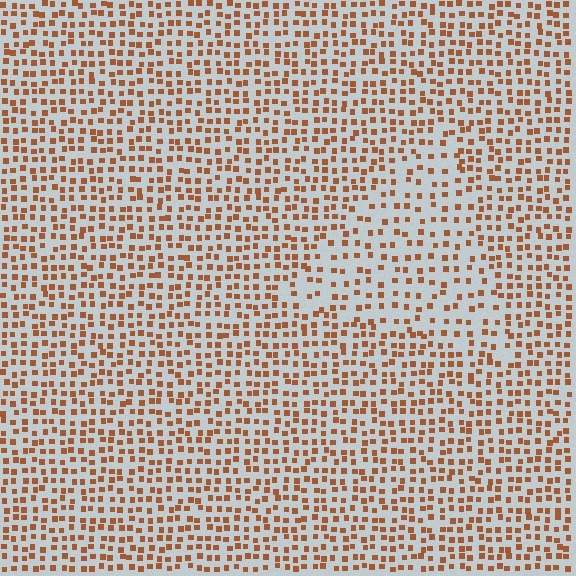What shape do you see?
I see a triangle.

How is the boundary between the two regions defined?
The boundary is defined by a change in element density (approximately 1.7x ratio). All elements are the same color, size, and shape.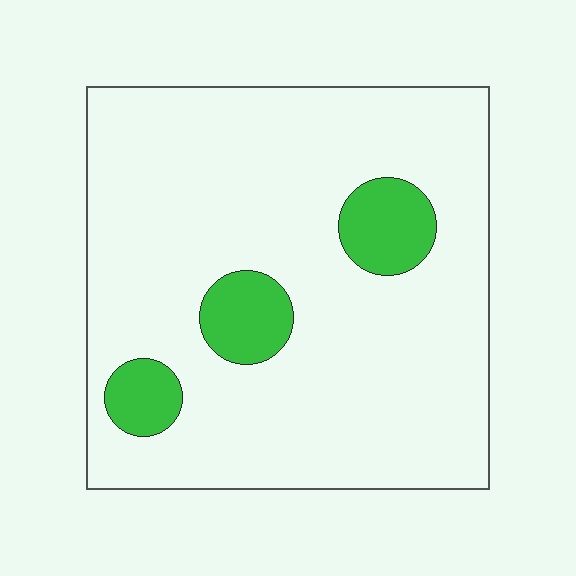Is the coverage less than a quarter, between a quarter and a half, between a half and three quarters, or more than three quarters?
Less than a quarter.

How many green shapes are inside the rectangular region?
3.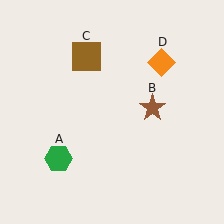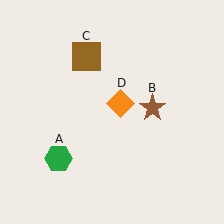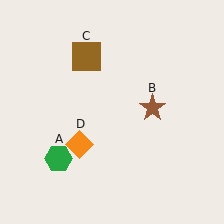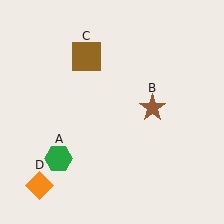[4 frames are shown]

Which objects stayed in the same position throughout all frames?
Green hexagon (object A) and brown star (object B) and brown square (object C) remained stationary.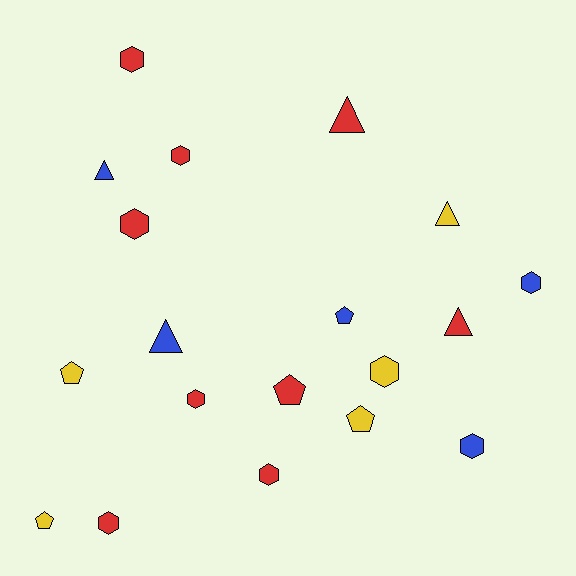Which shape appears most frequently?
Hexagon, with 9 objects.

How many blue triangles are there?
There are 2 blue triangles.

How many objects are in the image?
There are 19 objects.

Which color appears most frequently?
Red, with 9 objects.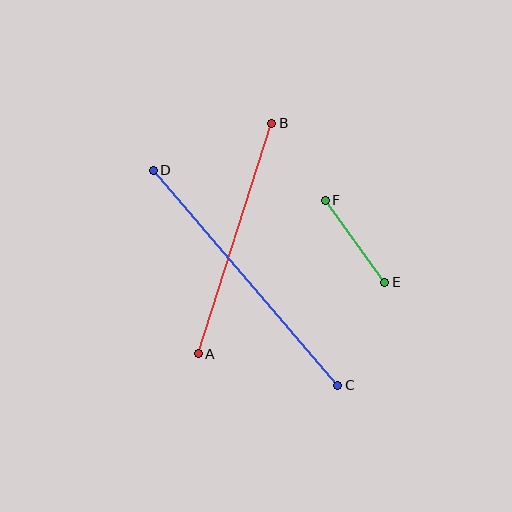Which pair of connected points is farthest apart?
Points C and D are farthest apart.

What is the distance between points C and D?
The distance is approximately 283 pixels.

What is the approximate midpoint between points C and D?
The midpoint is at approximately (246, 278) pixels.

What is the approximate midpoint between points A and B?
The midpoint is at approximately (235, 238) pixels.